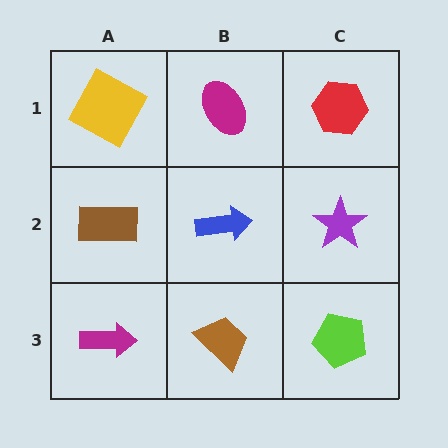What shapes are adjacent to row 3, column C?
A purple star (row 2, column C), a brown trapezoid (row 3, column B).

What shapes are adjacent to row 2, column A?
A yellow square (row 1, column A), a magenta arrow (row 3, column A), a blue arrow (row 2, column B).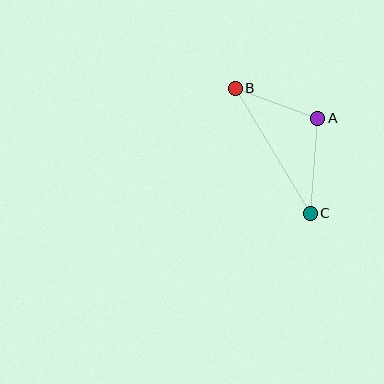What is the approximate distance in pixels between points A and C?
The distance between A and C is approximately 95 pixels.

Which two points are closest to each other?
Points A and B are closest to each other.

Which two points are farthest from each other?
Points B and C are farthest from each other.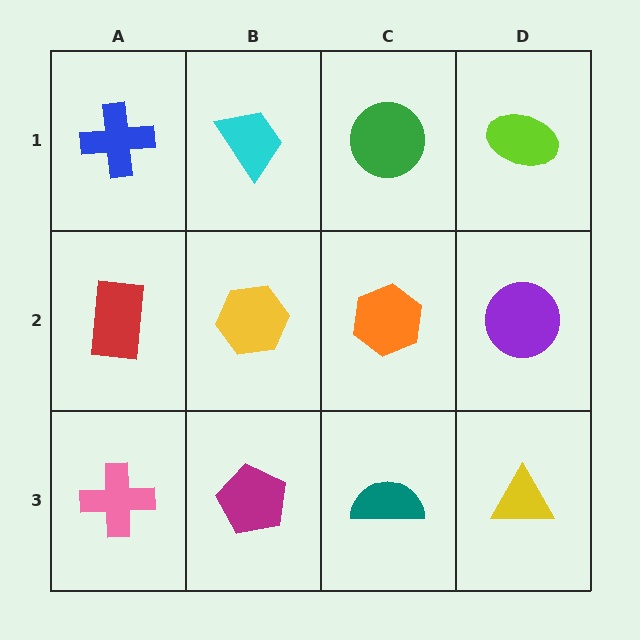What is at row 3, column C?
A teal semicircle.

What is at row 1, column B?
A cyan trapezoid.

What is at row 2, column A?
A red rectangle.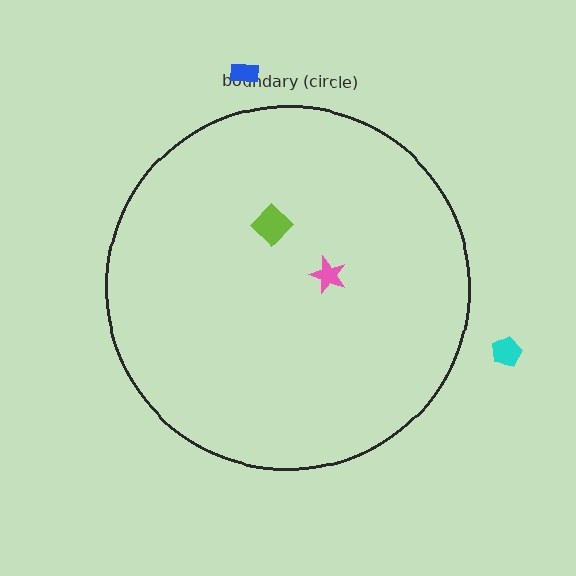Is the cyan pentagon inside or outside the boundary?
Outside.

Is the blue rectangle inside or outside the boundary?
Outside.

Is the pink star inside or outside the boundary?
Inside.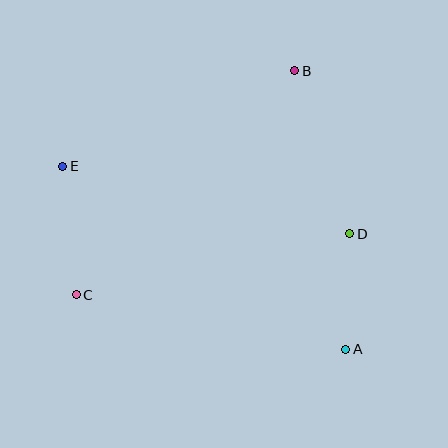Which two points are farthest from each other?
Points A and E are farthest from each other.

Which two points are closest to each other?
Points A and D are closest to each other.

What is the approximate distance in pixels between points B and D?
The distance between B and D is approximately 172 pixels.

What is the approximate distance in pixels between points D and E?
The distance between D and E is approximately 295 pixels.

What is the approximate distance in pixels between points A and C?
The distance between A and C is approximately 275 pixels.